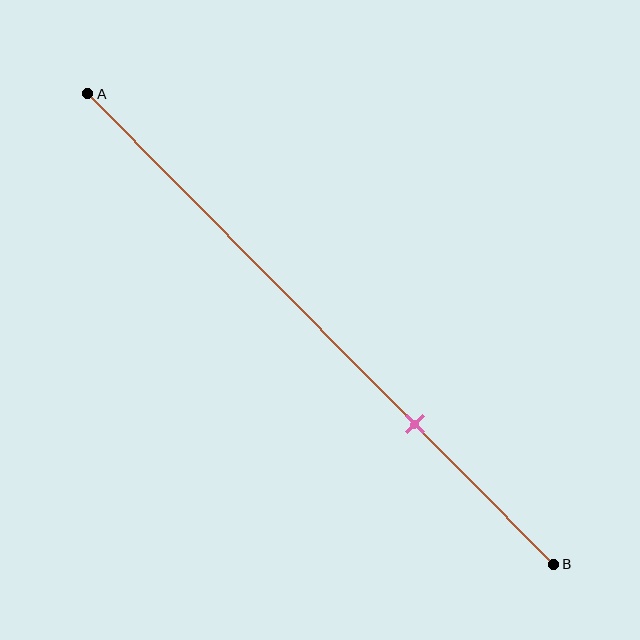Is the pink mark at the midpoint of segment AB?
No, the mark is at about 70% from A, not at the 50% midpoint.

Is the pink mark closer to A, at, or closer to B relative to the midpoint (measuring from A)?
The pink mark is closer to point B than the midpoint of segment AB.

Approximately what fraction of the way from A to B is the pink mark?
The pink mark is approximately 70% of the way from A to B.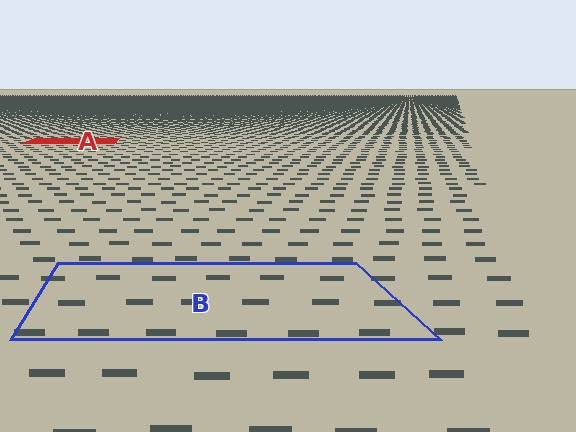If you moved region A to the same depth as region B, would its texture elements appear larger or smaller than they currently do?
They would appear larger. At a closer depth, the same texture elements are projected at a bigger on-screen size.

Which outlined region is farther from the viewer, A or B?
Region A is farther from the viewer — the texture elements inside it appear smaller and more densely packed.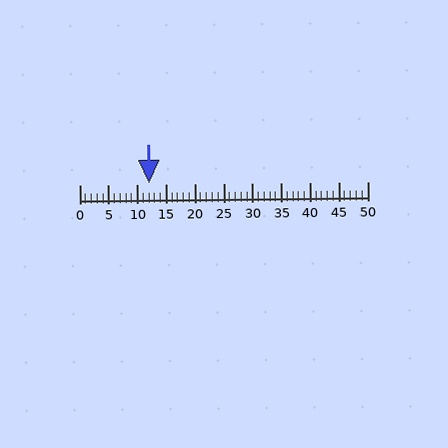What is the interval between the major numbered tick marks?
The major tick marks are spaced 5 units apart.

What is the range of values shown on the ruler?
The ruler shows values from 0 to 50.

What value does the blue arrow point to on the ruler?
The blue arrow points to approximately 12.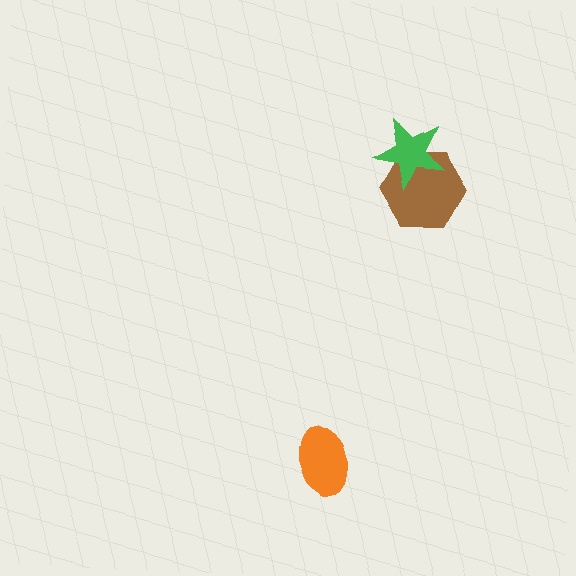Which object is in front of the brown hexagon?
The green star is in front of the brown hexagon.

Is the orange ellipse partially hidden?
No, no other shape covers it.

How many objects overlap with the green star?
1 object overlaps with the green star.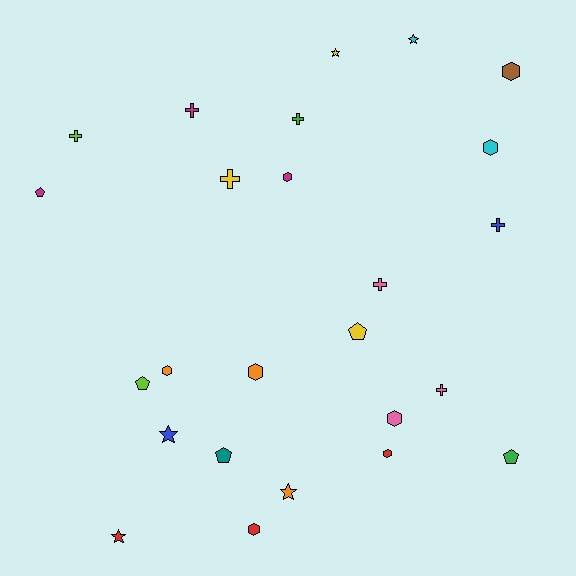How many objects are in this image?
There are 25 objects.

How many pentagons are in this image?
There are 5 pentagons.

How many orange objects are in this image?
There are 3 orange objects.